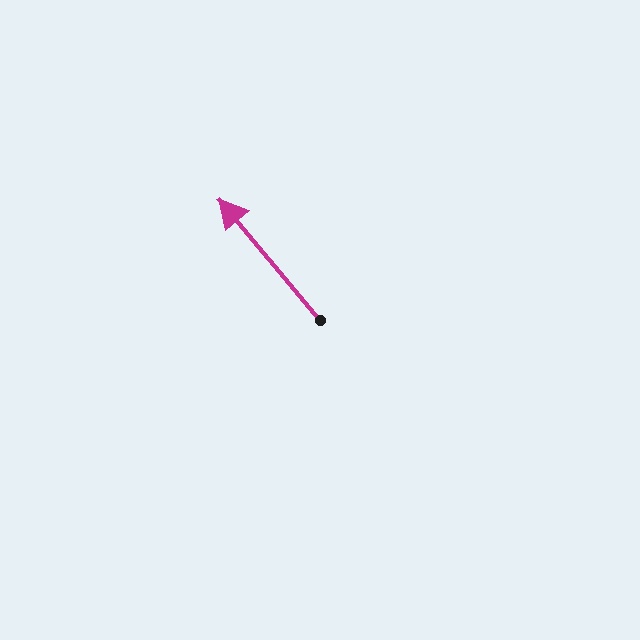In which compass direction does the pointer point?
Northwest.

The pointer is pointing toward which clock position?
Roughly 11 o'clock.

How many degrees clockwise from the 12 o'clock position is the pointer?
Approximately 320 degrees.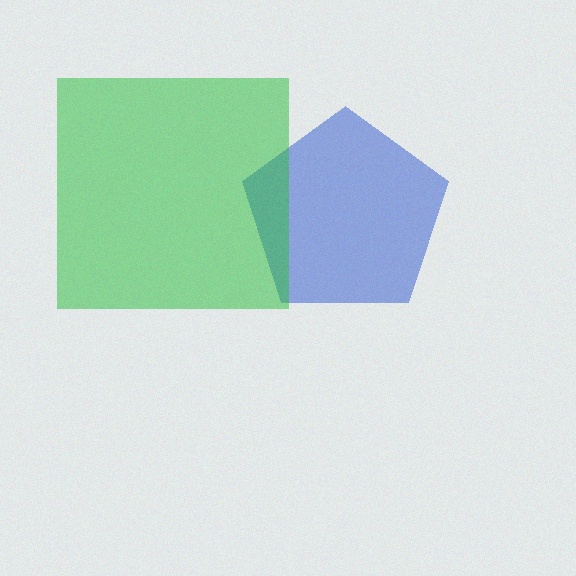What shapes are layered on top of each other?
The layered shapes are: a blue pentagon, a green square.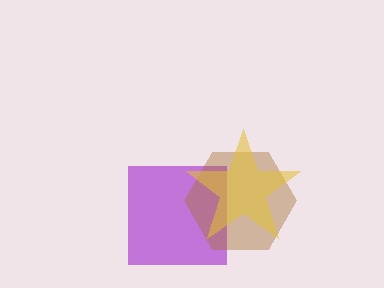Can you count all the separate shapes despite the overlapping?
Yes, there are 3 separate shapes.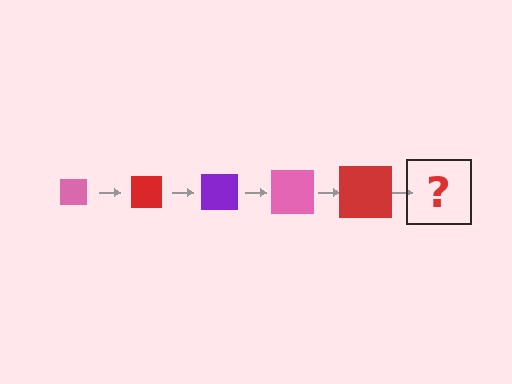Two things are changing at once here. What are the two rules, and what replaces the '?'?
The two rules are that the square grows larger each step and the color cycles through pink, red, and purple. The '?' should be a purple square, larger than the previous one.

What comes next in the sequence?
The next element should be a purple square, larger than the previous one.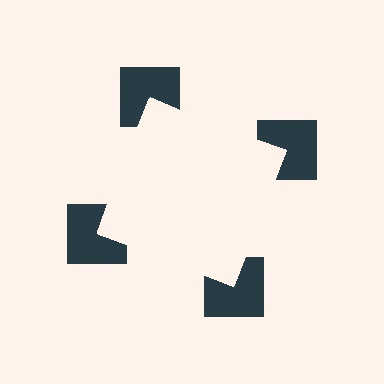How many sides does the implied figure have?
4 sides.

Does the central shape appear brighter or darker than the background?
It typically appears slightly brighter than the background, even though no actual brightness change is drawn.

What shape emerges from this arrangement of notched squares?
An illusory square — its edges are inferred from the aligned wedge cuts in the notched squares, not physically drawn.